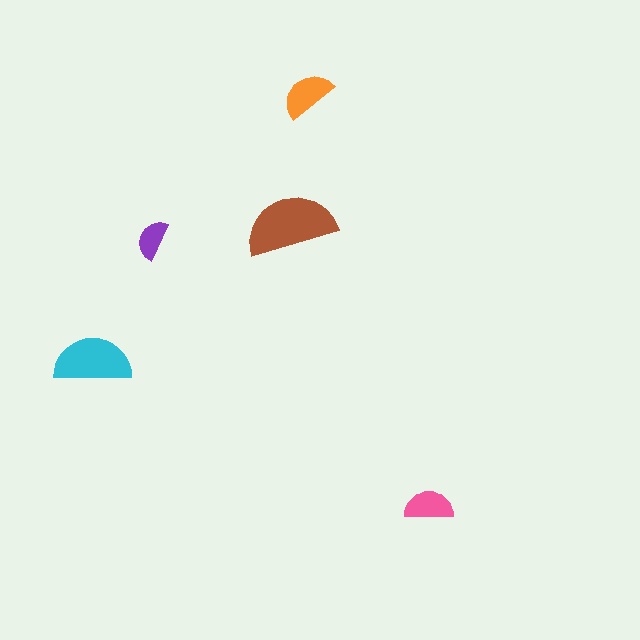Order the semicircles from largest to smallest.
the brown one, the cyan one, the orange one, the pink one, the purple one.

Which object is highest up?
The orange semicircle is topmost.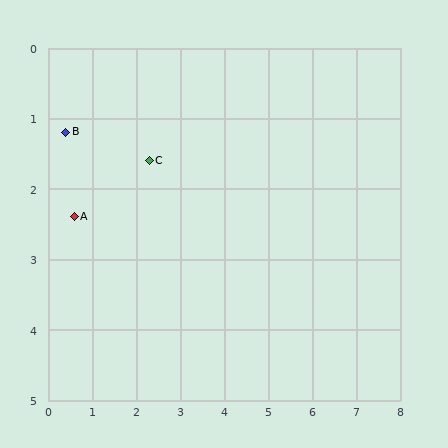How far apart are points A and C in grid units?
Points A and C are about 1.9 grid units apart.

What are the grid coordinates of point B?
Point B is at approximately (0.4, 1.2).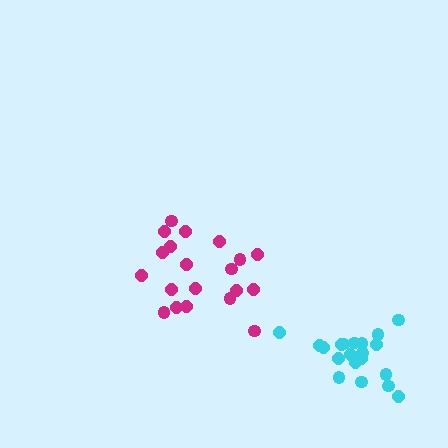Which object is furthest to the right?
The cyan cluster is rightmost.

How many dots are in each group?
Group 1: 20 dots, Group 2: 20 dots (40 total).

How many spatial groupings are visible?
There are 2 spatial groupings.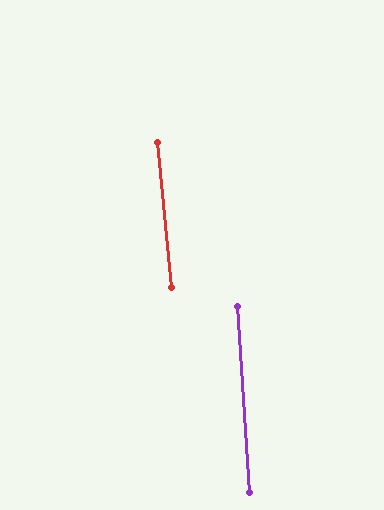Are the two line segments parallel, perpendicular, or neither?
Parallel — their directions differ by only 2.0°.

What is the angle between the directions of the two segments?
Approximately 2 degrees.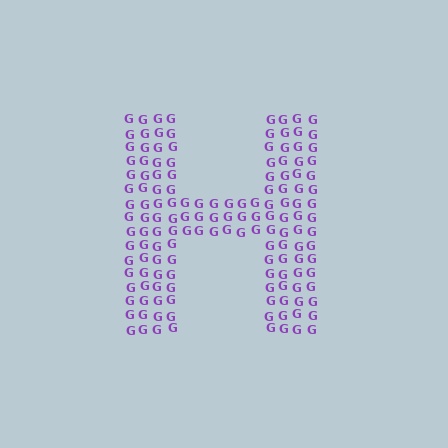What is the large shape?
The large shape is the letter H.